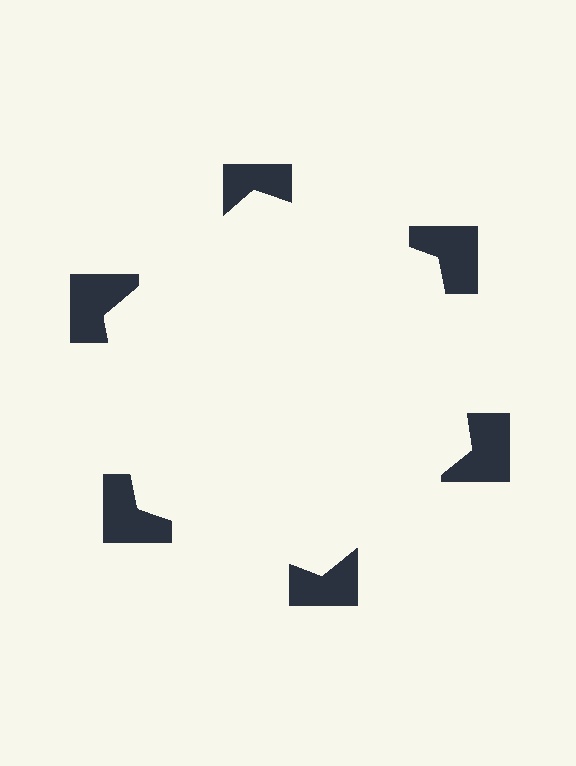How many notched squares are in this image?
There are 6 — one at each vertex of the illusory hexagon.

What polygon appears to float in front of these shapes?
An illusory hexagon — its edges are inferred from the aligned wedge cuts in the notched squares, not physically drawn.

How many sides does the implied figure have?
6 sides.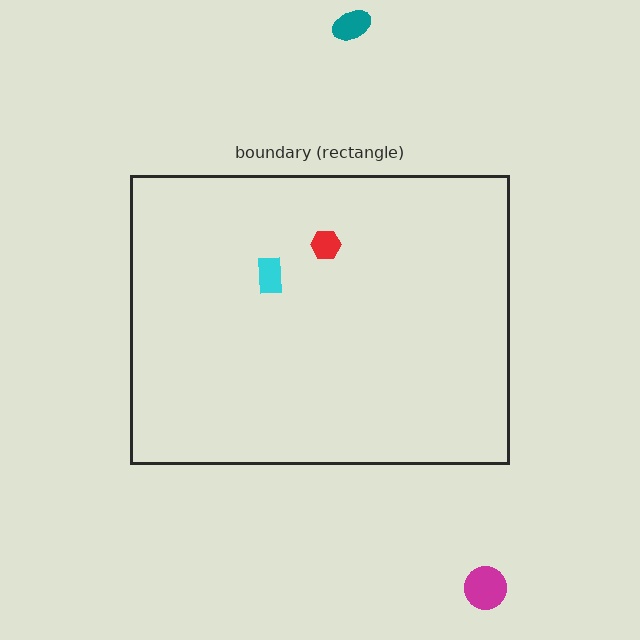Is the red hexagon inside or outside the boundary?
Inside.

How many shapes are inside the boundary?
2 inside, 2 outside.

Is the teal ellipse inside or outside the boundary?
Outside.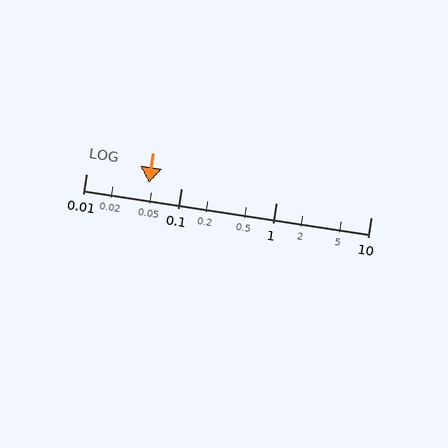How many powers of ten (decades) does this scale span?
The scale spans 3 decades, from 0.01 to 10.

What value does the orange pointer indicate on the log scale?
The pointer indicates approximately 0.046.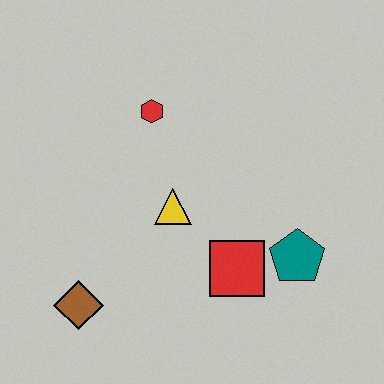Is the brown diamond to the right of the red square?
No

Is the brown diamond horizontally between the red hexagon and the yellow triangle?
No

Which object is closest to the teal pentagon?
The red square is closest to the teal pentagon.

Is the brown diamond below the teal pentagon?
Yes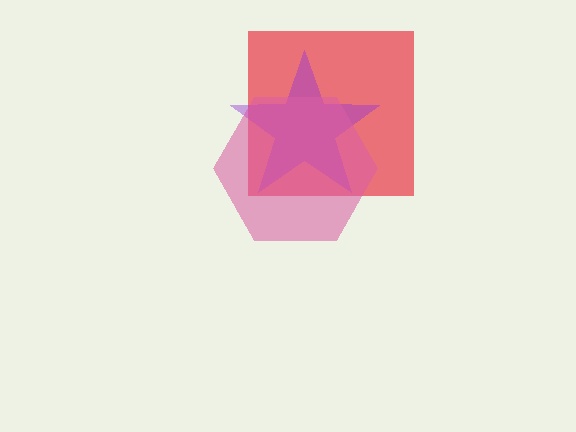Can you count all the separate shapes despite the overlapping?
Yes, there are 3 separate shapes.